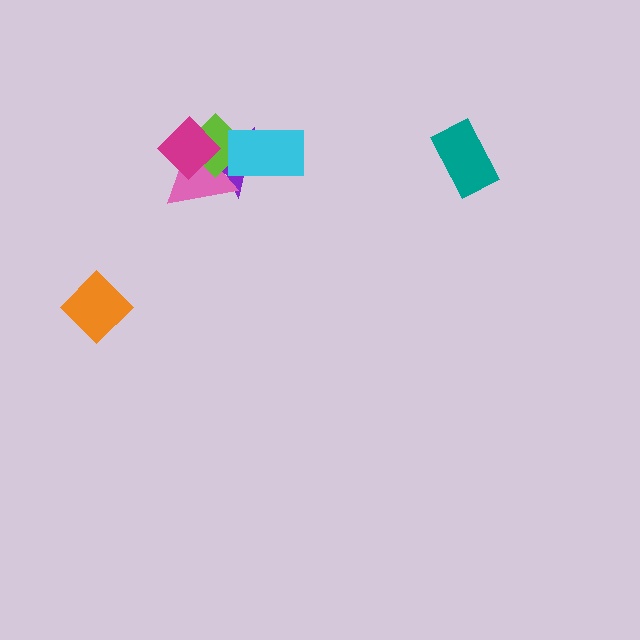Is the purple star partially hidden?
Yes, it is partially covered by another shape.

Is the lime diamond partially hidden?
Yes, it is partially covered by another shape.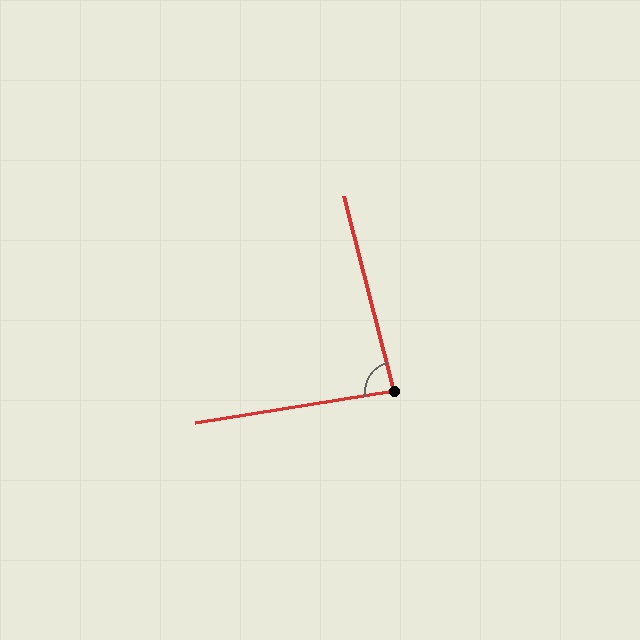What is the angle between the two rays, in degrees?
Approximately 85 degrees.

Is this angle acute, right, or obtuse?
It is acute.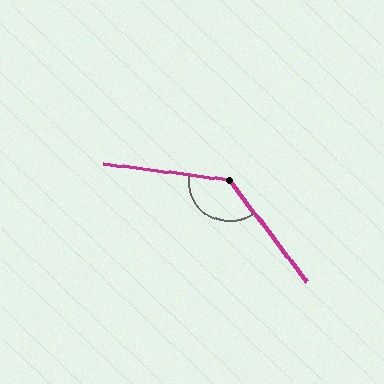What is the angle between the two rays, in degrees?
Approximately 135 degrees.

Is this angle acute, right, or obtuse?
It is obtuse.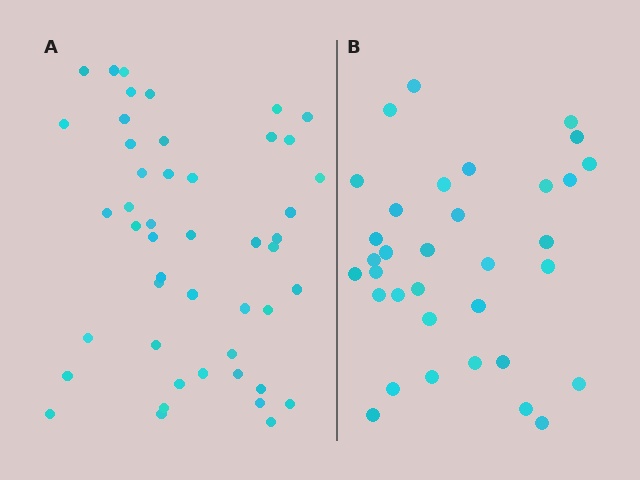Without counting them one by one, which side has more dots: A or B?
Region A (the left region) has more dots.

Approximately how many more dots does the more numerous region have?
Region A has approximately 15 more dots than region B.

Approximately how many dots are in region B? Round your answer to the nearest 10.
About 30 dots. (The exact count is 34, which rounds to 30.)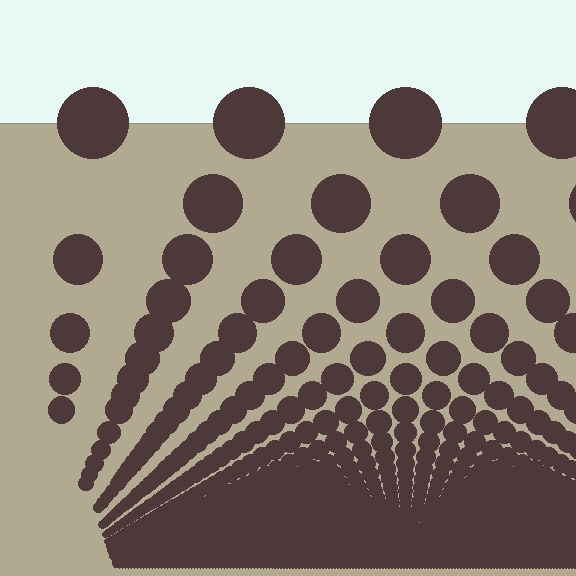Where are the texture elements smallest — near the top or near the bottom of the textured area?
Near the bottom.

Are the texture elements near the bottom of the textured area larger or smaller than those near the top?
Smaller. The gradient is inverted — elements near the bottom are smaller and denser.